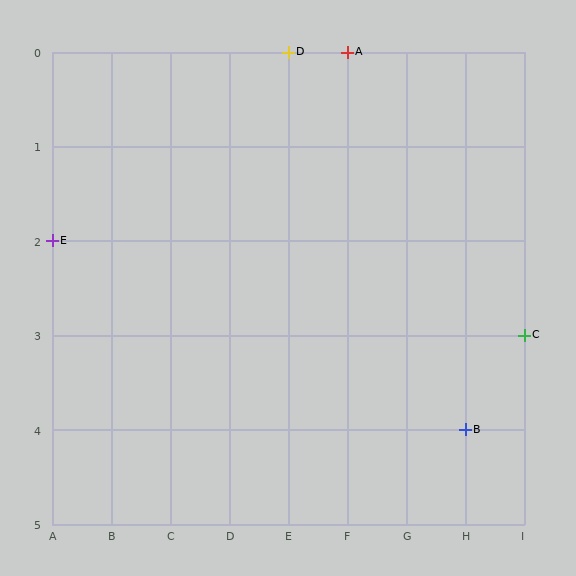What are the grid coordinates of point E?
Point E is at grid coordinates (A, 2).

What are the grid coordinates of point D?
Point D is at grid coordinates (E, 0).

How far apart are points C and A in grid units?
Points C and A are 3 columns and 3 rows apart (about 4.2 grid units diagonally).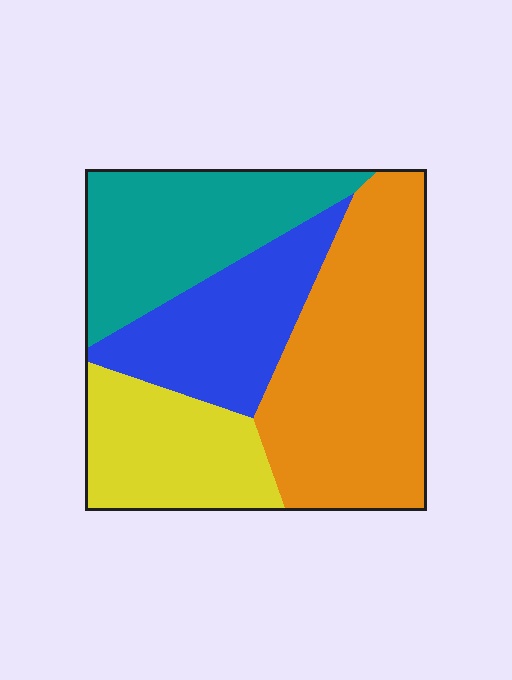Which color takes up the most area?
Orange, at roughly 35%.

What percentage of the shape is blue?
Blue covers roughly 20% of the shape.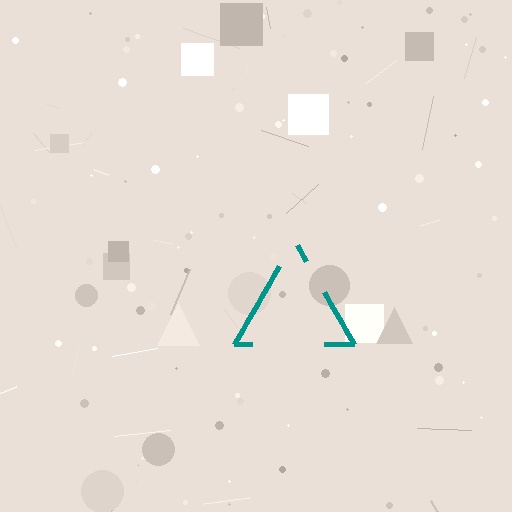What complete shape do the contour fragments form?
The contour fragments form a triangle.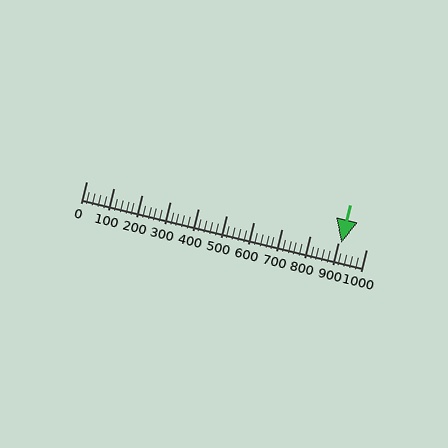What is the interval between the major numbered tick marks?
The major tick marks are spaced 100 units apart.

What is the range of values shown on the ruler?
The ruler shows values from 0 to 1000.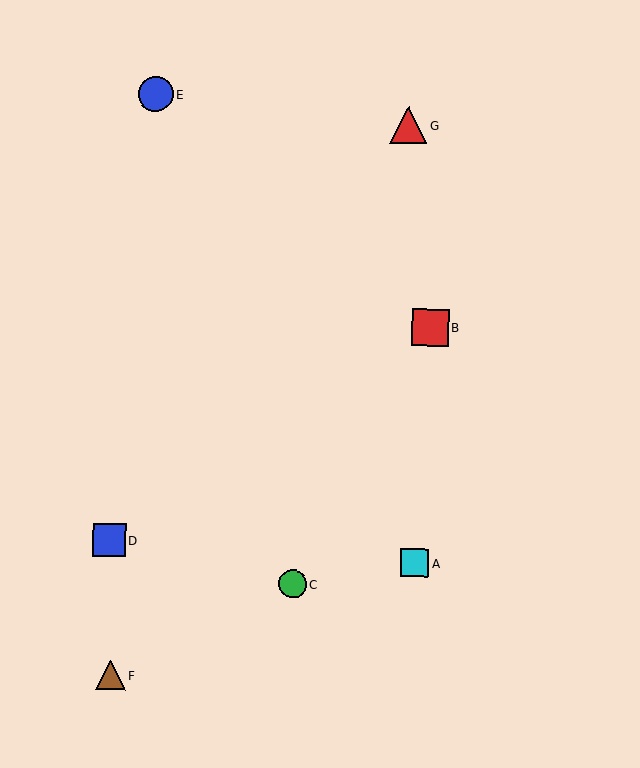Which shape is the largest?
The red triangle (labeled G) is the largest.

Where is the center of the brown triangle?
The center of the brown triangle is at (110, 675).